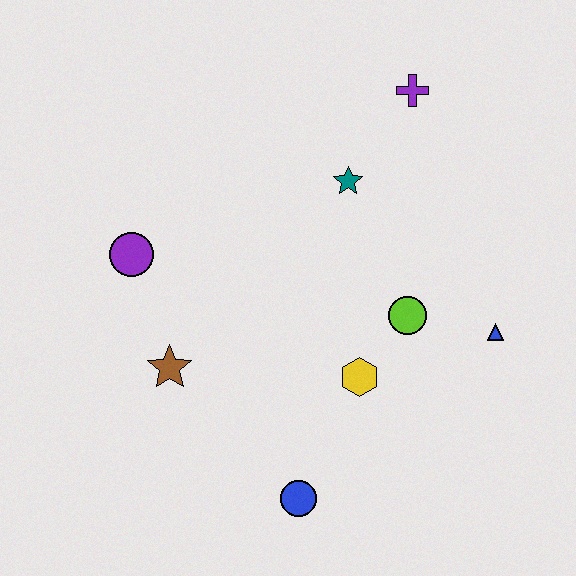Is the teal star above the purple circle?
Yes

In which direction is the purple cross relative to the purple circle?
The purple cross is to the right of the purple circle.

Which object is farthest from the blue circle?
The purple cross is farthest from the blue circle.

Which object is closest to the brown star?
The purple circle is closest to the brown star.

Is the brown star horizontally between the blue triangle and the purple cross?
No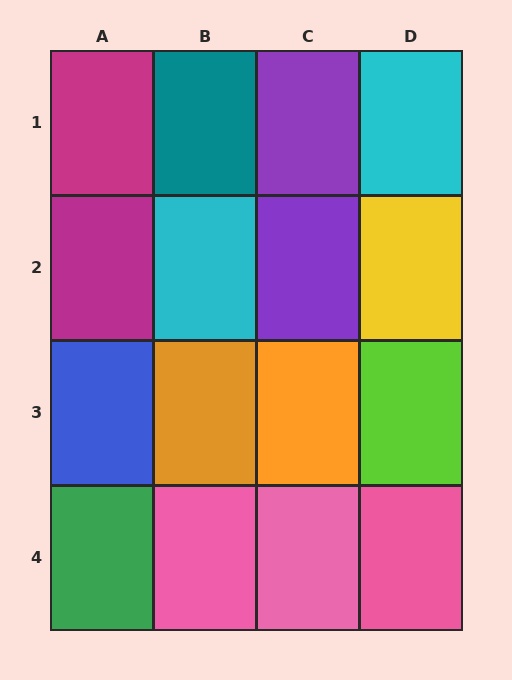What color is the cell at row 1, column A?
Magenta.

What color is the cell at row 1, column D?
Cyan.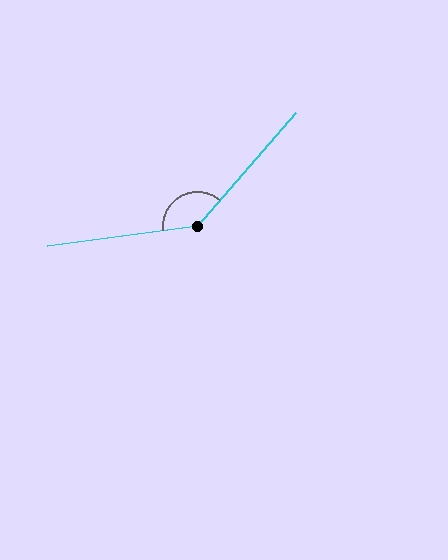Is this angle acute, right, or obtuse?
It is obtuse.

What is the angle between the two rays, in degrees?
Approximately 138 degrees.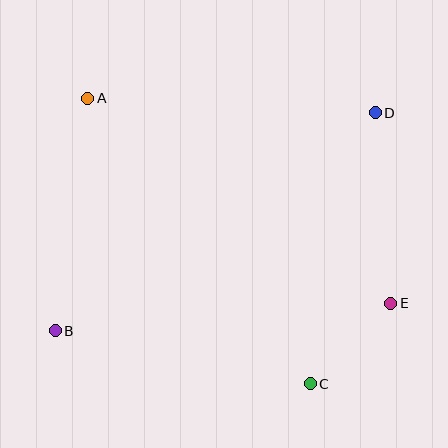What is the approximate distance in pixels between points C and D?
The distance between C and D is approximately 279 pixels.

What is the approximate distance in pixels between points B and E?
The distance between B and E is approximately 337 pixels.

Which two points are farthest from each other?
Points B and D are farthest from each other.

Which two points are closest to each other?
Points C and E are closest to each other.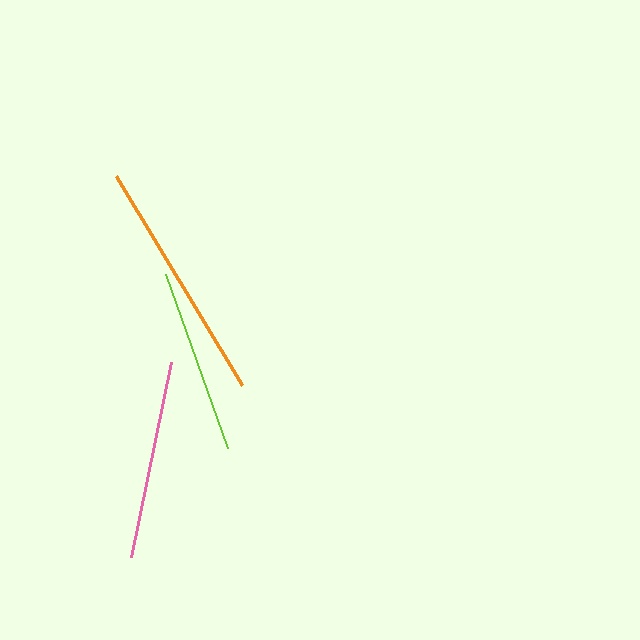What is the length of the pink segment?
The pink segment is approximately 199 pixels long.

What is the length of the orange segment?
The orange segment is approximately 244 pixels long.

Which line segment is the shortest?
The lime line is the shortest at approximately 185 pixels.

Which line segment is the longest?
The orange line is the longest at approximately 244 pixels.